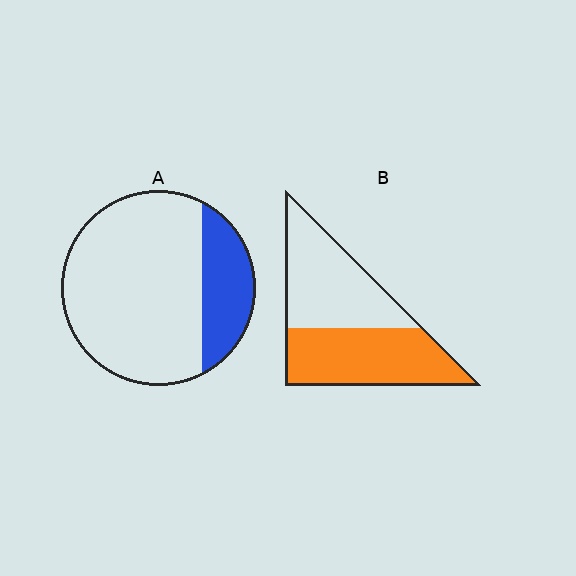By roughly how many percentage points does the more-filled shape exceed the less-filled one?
By roughly 30 percentage points (B over A).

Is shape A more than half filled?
No.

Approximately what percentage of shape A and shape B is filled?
A is approximately 25% and B is approximately 50%.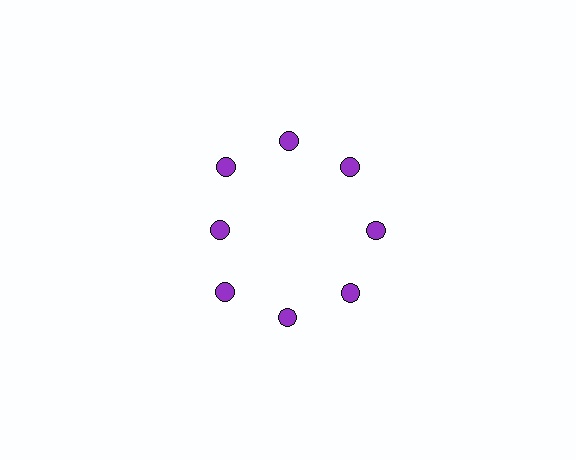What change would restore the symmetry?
The symmetry would be restored by moving it outward, back onto the ring so that all 8 circles sit at equal angles and equal distance from the center.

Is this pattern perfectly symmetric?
No. The 8 purple circles are arranged in a ring, but one element near the 9 o'clock position is pulled inward toward the center, breaking the 8-fold rotational symmetry.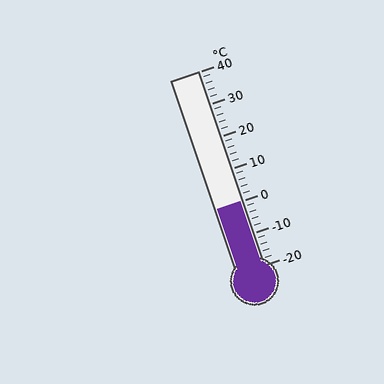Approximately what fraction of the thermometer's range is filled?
The thermometer is filled to approximately 35% of its range.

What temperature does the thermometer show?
The thermometer shows approximately 0°C.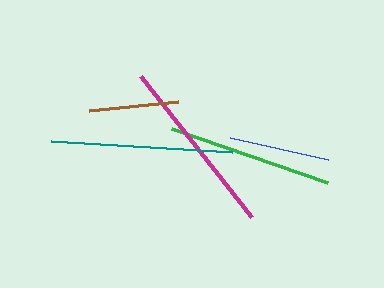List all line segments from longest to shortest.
From longest to shortest: teal, magenta, green, blue, brown.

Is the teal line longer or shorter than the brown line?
The teal line is longer than the brown line.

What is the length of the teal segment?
The teal segment is approximately 181 pixels long.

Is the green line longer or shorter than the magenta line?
The magenta line is longer than the green line.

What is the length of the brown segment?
The brown segment is approximately 89 pixels long.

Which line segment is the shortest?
The brown line is the shortest at approximately 89 pixels.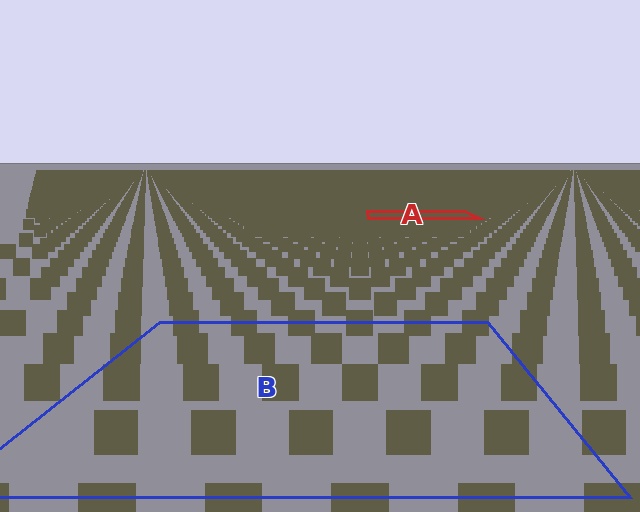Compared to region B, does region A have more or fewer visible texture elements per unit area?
Region A has more texture elements per unit area — they are packed more densely because it is farther away.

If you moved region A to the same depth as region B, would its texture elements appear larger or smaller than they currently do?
They would appear larger. At a closer depth, the same texture elements are projected at a bigger on-screen size.